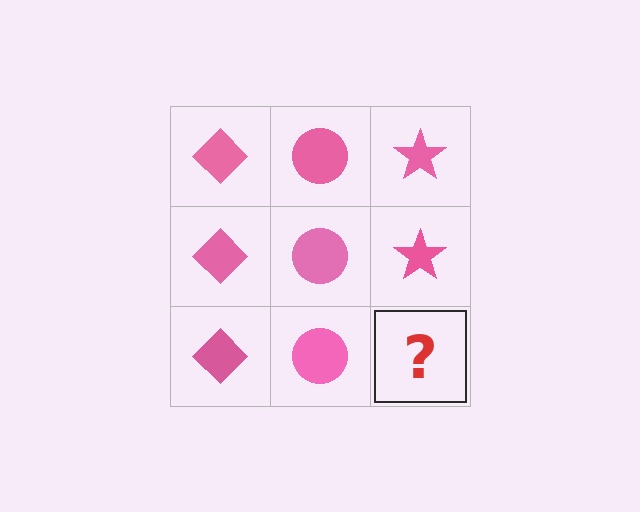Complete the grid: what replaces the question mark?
The question mark should be replaced with a pink star.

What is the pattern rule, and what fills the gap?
The rule is that each column has a consistent shape. The gap should be filled with a pink star.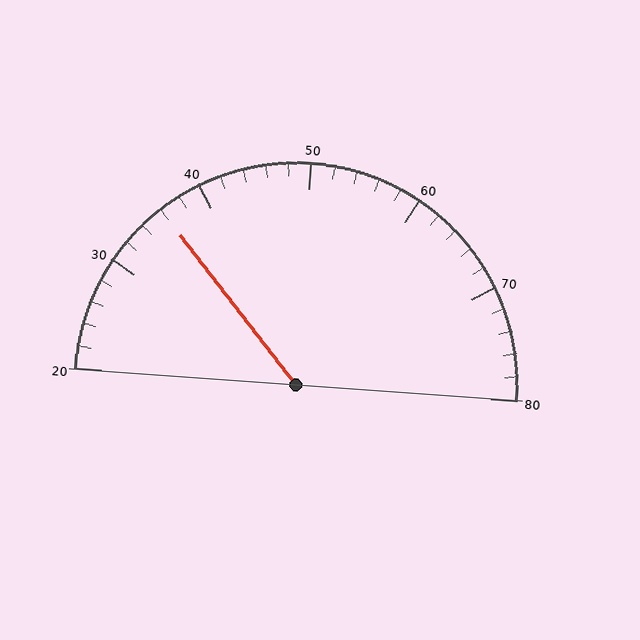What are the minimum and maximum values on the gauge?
The gauge ranges from 20 to 80.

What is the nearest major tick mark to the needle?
The nearest major tick mark is 40.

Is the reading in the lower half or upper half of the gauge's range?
The reading is in the lower half of the range (20 to 80).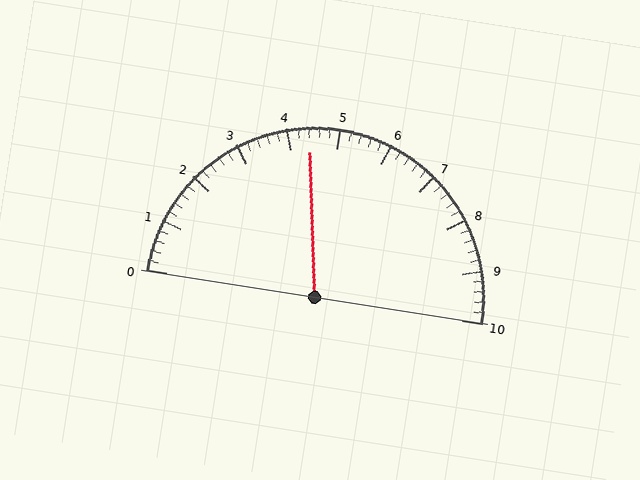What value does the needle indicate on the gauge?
The needle indicates approximately 4.4.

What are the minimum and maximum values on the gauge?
The gauge ranges from 0 to 10.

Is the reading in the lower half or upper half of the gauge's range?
The reading is in the lower half of the range (0 to 10).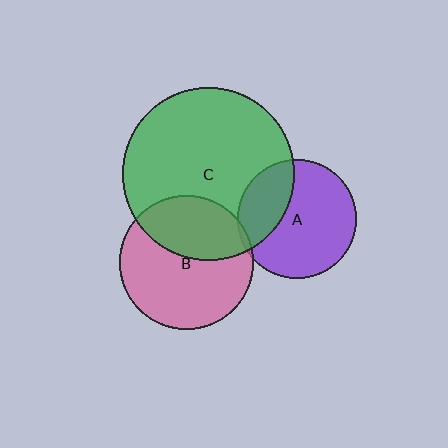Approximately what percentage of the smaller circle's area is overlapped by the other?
Approximately 35%.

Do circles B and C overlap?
Yes.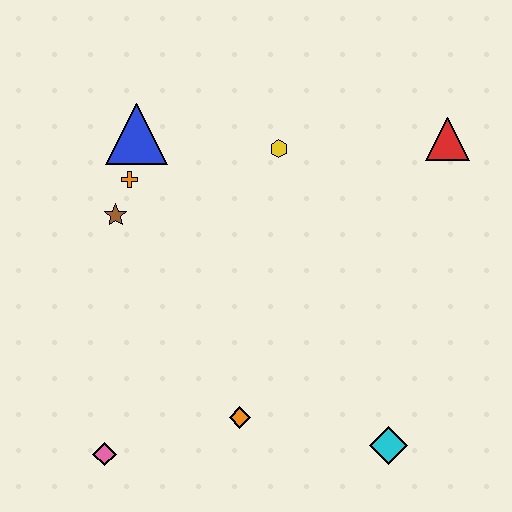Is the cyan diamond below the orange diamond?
Yes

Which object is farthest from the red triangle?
The pink diamond is farthest from the red triangle.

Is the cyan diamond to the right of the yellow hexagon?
Yes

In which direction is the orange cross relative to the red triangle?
The orange cross is to the left of the red triangle.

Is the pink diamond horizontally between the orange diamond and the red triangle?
No